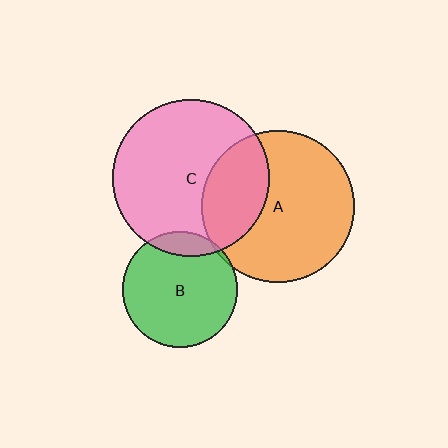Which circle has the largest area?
Circle C (pink).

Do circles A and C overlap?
Yes.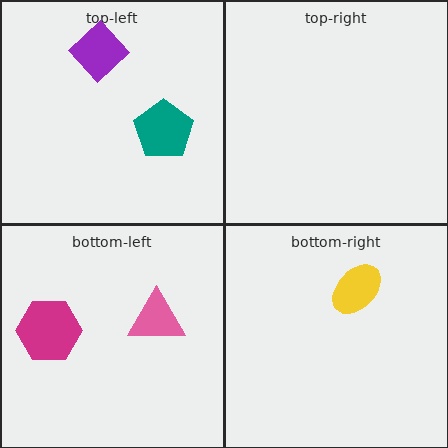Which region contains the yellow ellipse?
The bottom-right region.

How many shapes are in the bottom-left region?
2.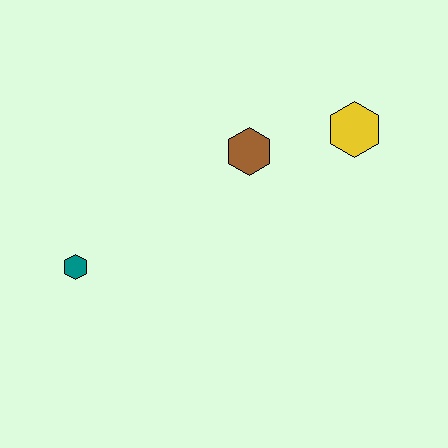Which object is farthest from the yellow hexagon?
The teal hexagon is farthest from the yellow hexagon.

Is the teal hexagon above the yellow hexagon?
No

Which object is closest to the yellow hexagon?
The brown hexagon is closest to the yellow hexagon.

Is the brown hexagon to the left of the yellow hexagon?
Yes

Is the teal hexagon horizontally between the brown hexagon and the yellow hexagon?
No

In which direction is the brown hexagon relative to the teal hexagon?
The brown hexagon is to the right of the teal hexagon.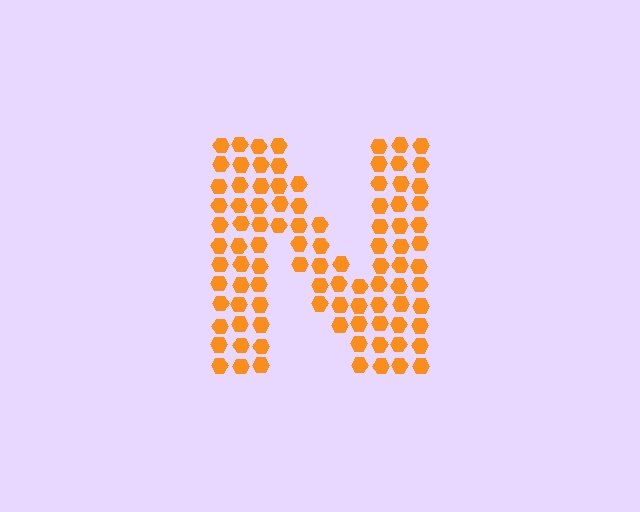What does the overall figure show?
The overall figure shows the letter N.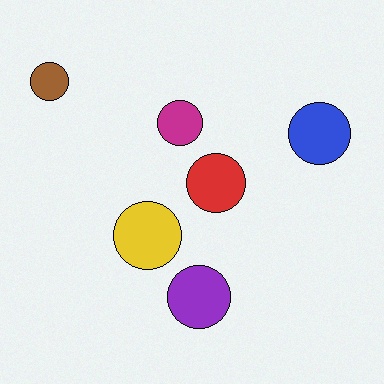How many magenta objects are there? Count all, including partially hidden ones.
There is 1 magenta object.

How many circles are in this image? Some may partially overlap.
There are 6 circles.